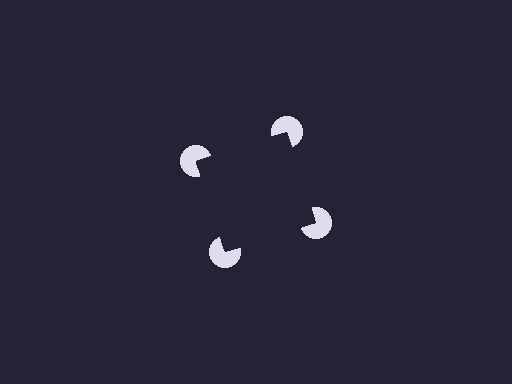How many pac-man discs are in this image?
There are 4 — one at each vertex of the illusory square.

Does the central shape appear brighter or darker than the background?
It typically appears slightly darker than the background, even though no actual brightness change is drawn.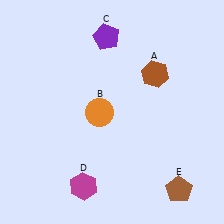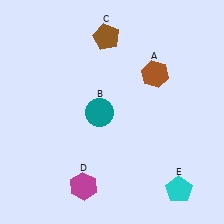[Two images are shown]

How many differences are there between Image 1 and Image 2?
There are 3 differences between the two images.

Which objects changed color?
B changed from orange to teal. C changed from purple to brown. E changed from brown to cyan.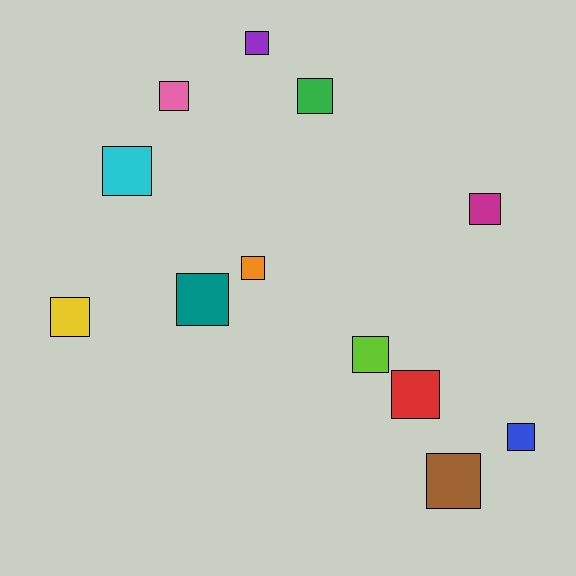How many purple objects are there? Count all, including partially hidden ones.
There is 1 purple object.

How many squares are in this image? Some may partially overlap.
There are 12 squares.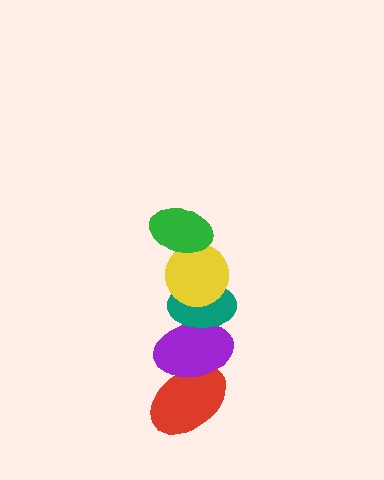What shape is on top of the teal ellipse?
The yellow circle is on top of the teal ellipse.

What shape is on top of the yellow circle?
The green ellipse is on top of the yellow circle.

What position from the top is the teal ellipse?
The teal ellipse is 3rd from the top.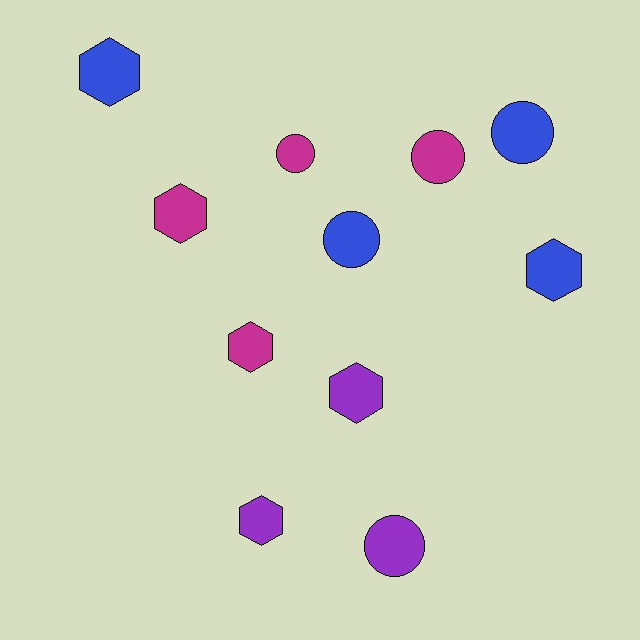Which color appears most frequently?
Blue, with 4 objects.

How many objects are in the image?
There are 11 objects.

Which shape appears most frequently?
Hexagon, with 6 objects.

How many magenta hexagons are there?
There are 2 magenta hexagons.